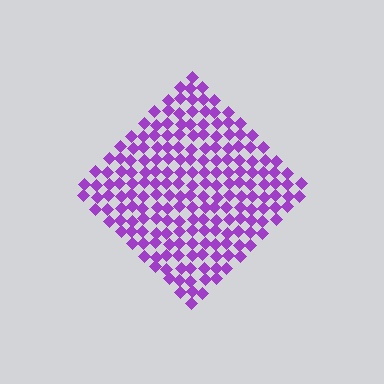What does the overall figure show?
The overall figure shows a diamond.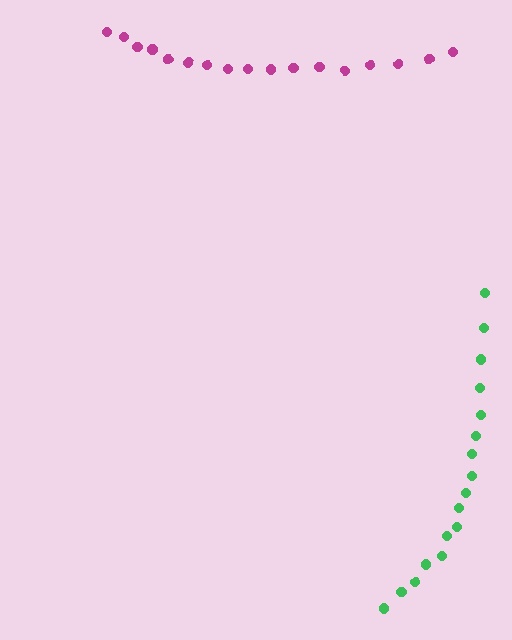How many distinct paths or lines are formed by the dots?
There are 2 distinct paths.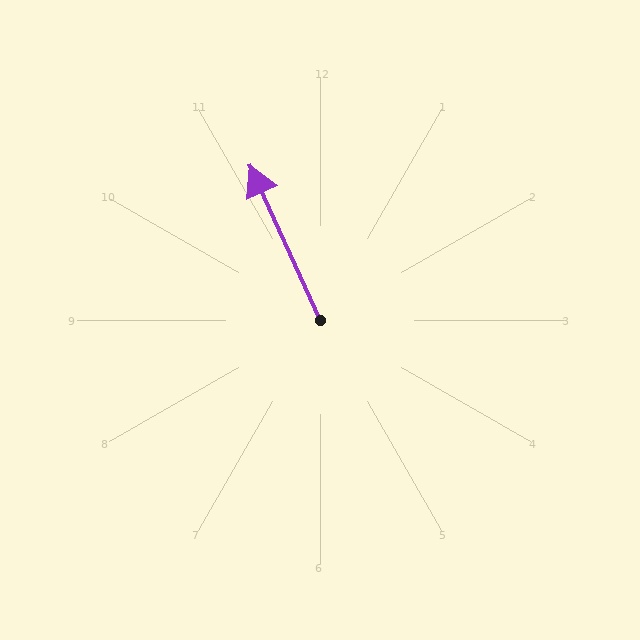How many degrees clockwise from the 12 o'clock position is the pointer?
Approximately 335 degrees.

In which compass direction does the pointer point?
Northwest.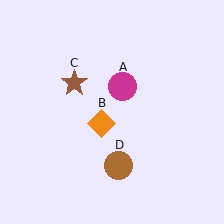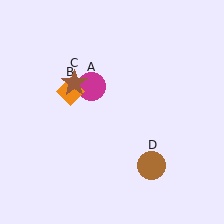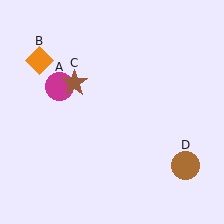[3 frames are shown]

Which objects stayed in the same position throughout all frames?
Brown star (object C) remained stationary.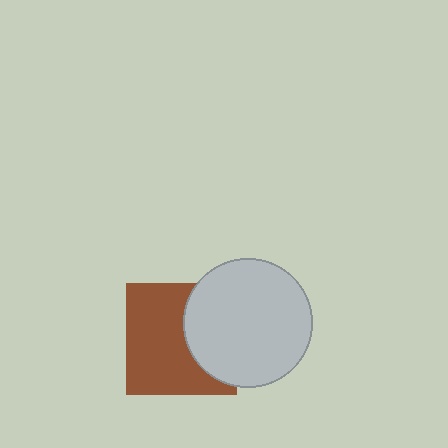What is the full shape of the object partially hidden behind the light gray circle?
The partially hidden object is a brown square.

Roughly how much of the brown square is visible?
About half of it is visible (roughly 63%).